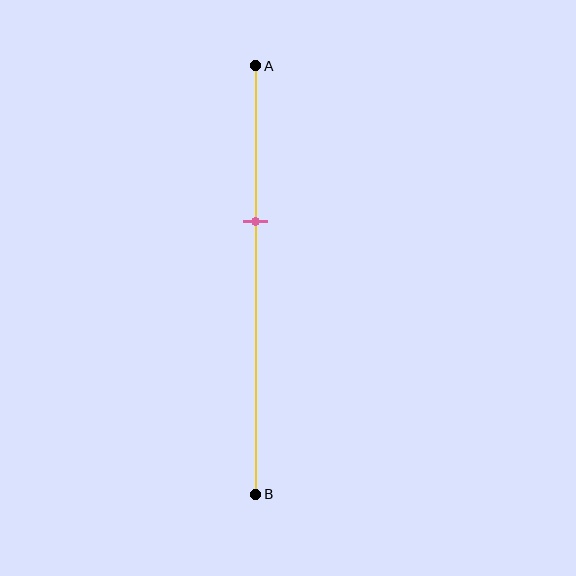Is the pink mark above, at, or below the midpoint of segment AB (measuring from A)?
The pink mark is above the midpoint of segment AB.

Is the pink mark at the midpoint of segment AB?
No, the mark is at about 35% from A, not at the 50% midpoint.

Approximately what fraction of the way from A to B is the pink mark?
The pink mark is approximately 35% of the way from A to B.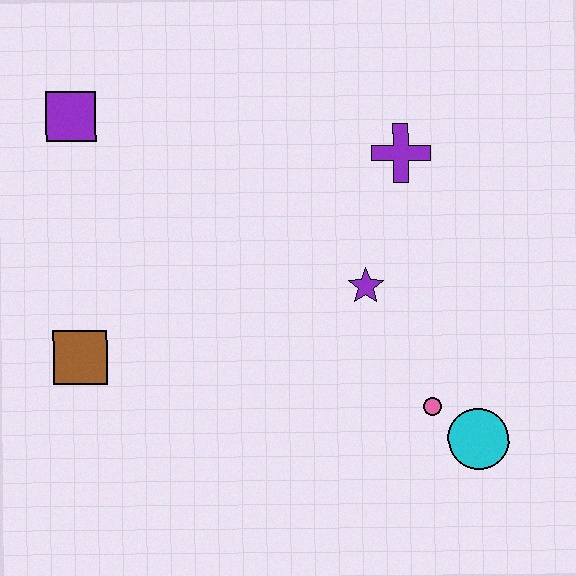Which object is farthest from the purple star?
The purple square is farthest from the purple star.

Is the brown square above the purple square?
No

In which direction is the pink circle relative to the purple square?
The pink circle is to the right of the purple square.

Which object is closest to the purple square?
The brown square is closest to the purple square.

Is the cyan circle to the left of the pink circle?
No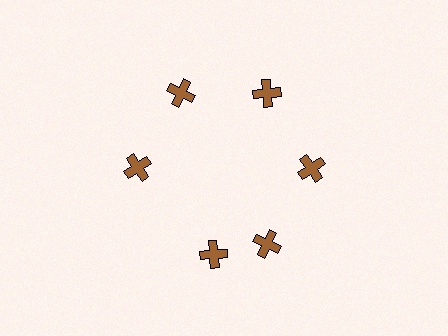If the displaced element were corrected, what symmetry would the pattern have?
It would have 6-fold rotational symmetry — the pattern would map onto itself every 60 degrees.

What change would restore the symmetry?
The symmetry would be restored by rotating it back into even spacing with its neighbors so that all 6 crosses sit at equal angles and equal distance from the center.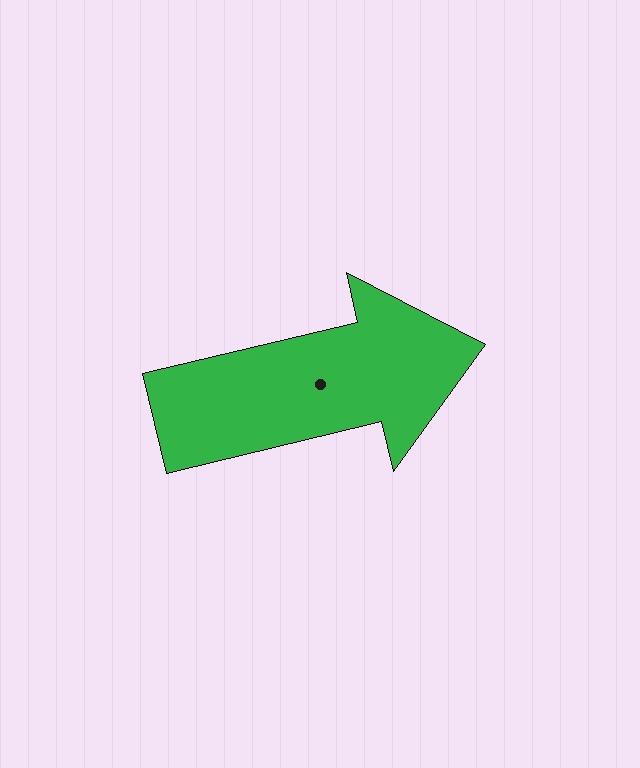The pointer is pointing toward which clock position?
Roughly 3 o'clock.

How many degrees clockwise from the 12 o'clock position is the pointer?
Approximately 77 degrees.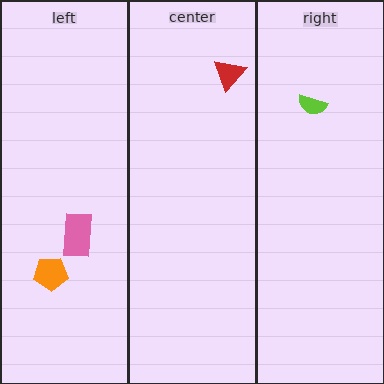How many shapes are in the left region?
2.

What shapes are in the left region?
The pink rectangle, the orange pentagon.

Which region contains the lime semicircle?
The right region.